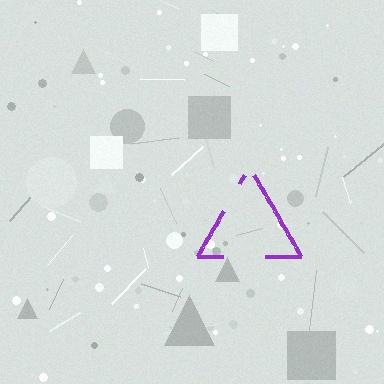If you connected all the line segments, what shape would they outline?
They would outline a triangle.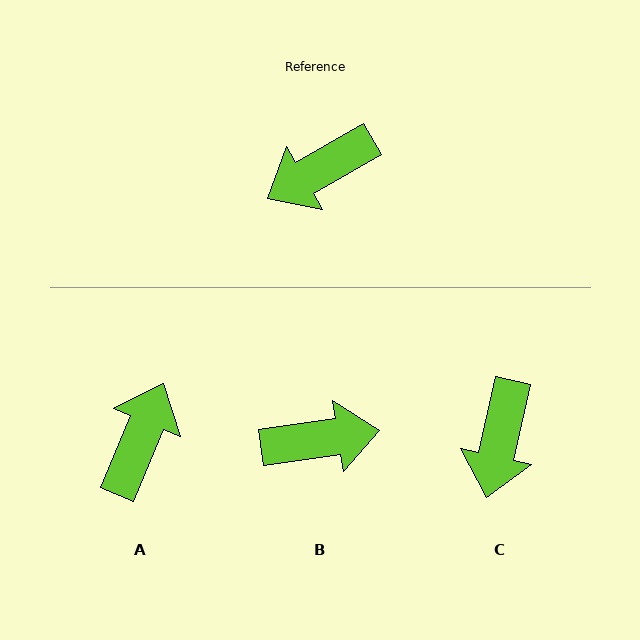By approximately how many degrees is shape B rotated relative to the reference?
Approximately 159 degrees counter-clockwise.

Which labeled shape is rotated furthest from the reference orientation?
B, about 159 degrees away.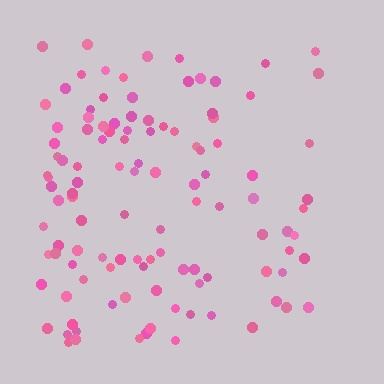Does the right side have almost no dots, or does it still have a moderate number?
Still a moderate number, just noticeably fewer than the left.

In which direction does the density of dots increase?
From right to left, with the left side densest.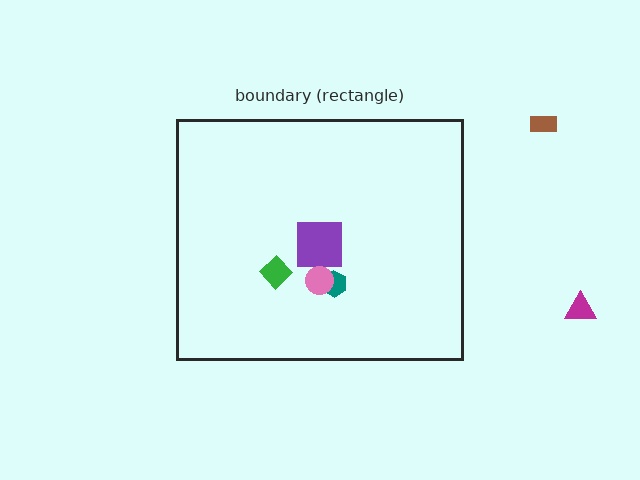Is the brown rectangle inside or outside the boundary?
Outside.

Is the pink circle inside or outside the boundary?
Inside.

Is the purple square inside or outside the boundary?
Inside.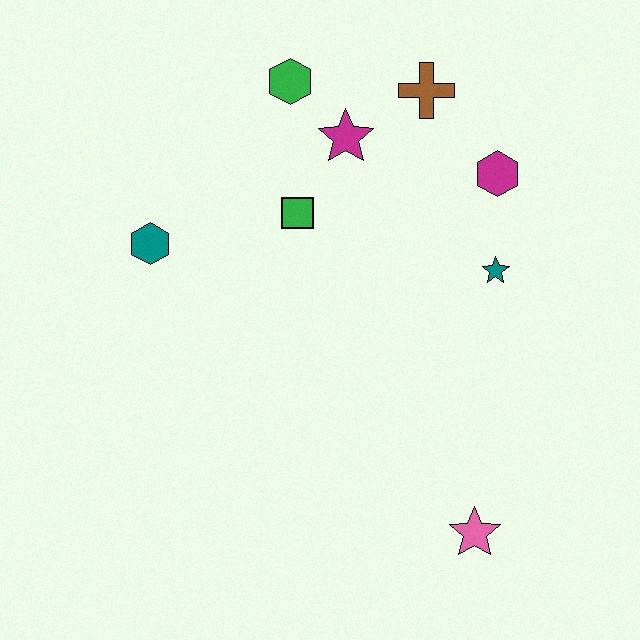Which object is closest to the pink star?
The teal star is closest to the pink star.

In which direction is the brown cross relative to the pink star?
The brown cross is above the pink star.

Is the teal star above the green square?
No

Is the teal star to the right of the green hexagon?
Yes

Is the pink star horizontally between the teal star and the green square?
Yes